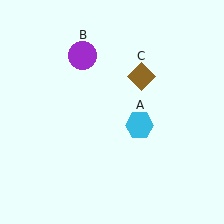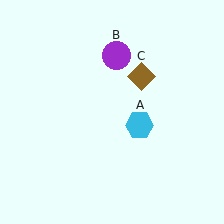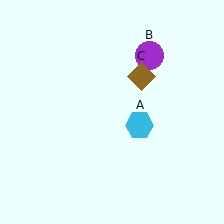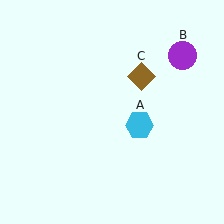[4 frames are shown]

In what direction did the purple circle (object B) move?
The purple circle (object B) moved right.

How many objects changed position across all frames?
1 object changed position: purple circle (object B).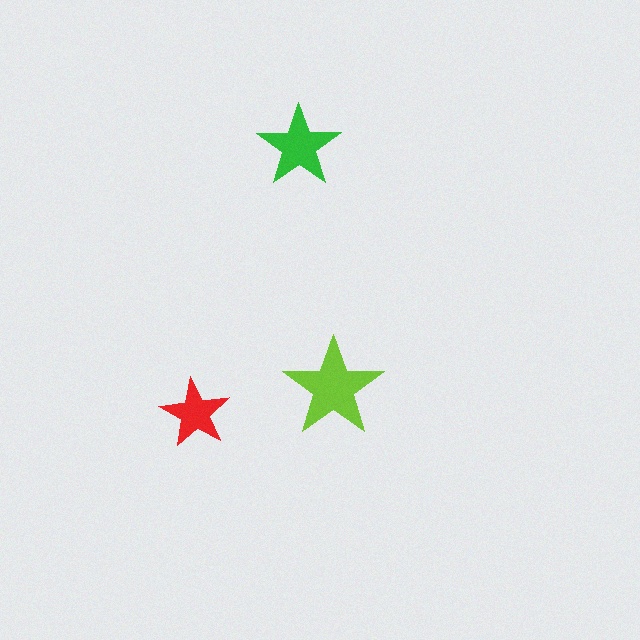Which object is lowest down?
The red star is bottommost.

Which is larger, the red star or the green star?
The green one.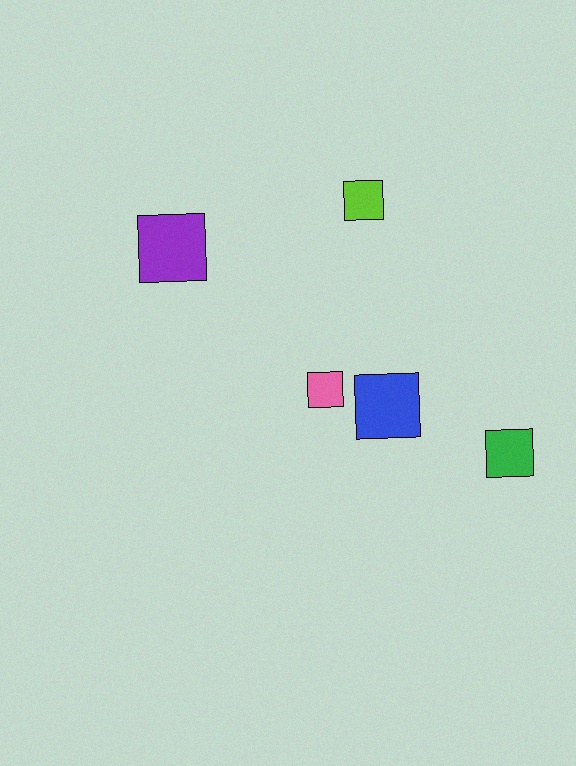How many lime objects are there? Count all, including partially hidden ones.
There is 1 lime object.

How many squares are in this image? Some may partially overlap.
There are 5 squares.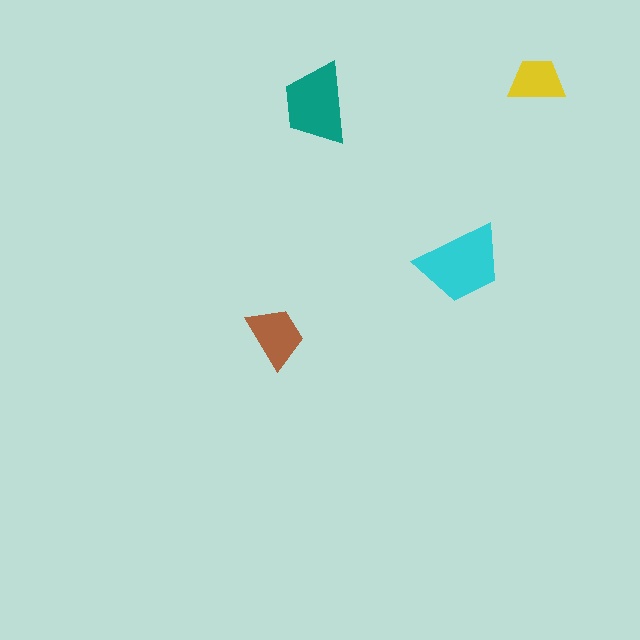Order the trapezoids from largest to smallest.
the cyan one, the teal one, the brown one, the yellow one.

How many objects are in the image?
There are 4 objects in the image.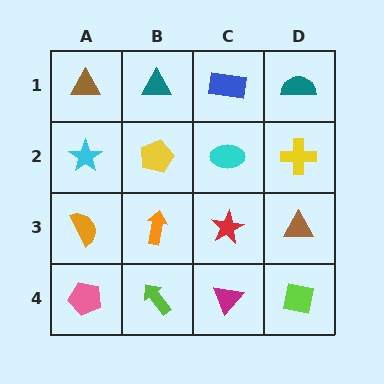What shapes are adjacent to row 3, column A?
A cyan star (row 2, column A), a pink pentagon (row 4, column A), an orange arrow (row 3, column B).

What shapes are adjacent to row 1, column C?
A cyan ellipse (row 2, column C), a teal triangle (row 1, column B), a teal semicircle (row 1, column D).